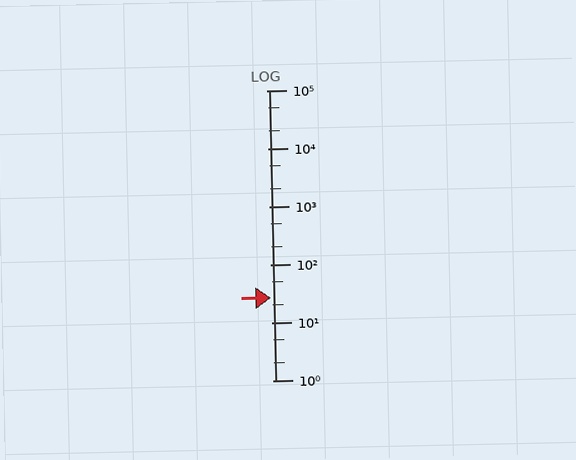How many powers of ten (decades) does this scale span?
The scale spans 5 decades, from 1 to 100000.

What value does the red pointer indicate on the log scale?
The pointer indicates approximately 26.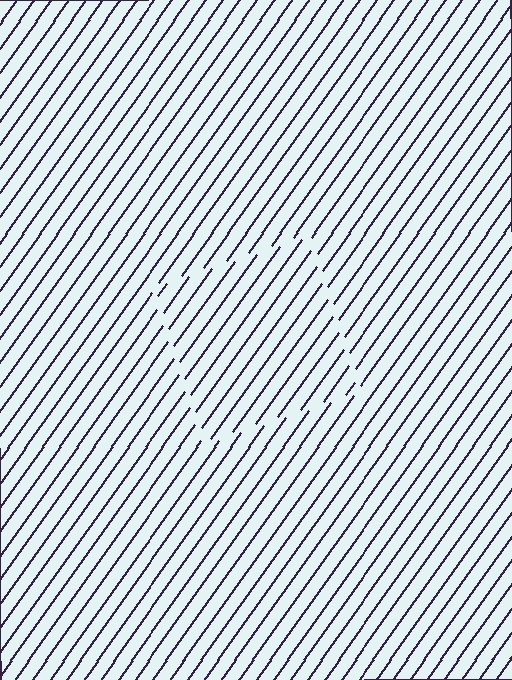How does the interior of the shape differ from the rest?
The interior of the shape contains the same grating, shifted by half a period — the contour is defined by the phase discontinuity where line-ends from the inner and outer gratings abut.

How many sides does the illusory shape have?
4 sides — the line-ends trace a square.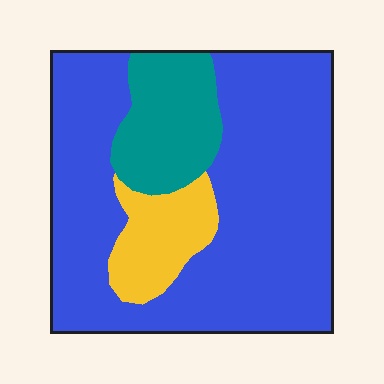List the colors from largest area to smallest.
From largest to smallest: blue, teal, yellow.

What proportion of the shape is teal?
Teal covers roughly 15% of the shape.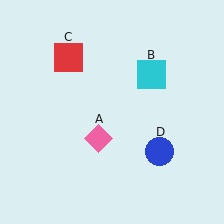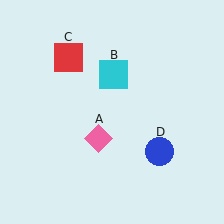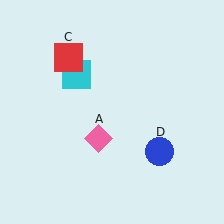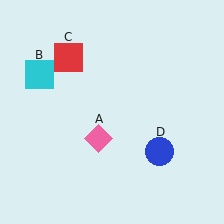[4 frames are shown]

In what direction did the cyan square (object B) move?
The cyan square (object B) moved left.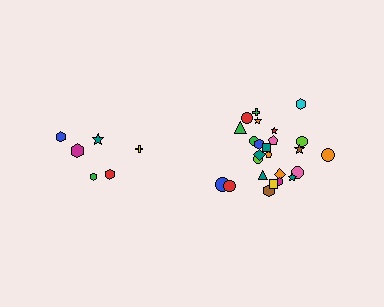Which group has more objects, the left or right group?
The right group.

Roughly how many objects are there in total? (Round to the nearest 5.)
Roughly 30 objects in total.